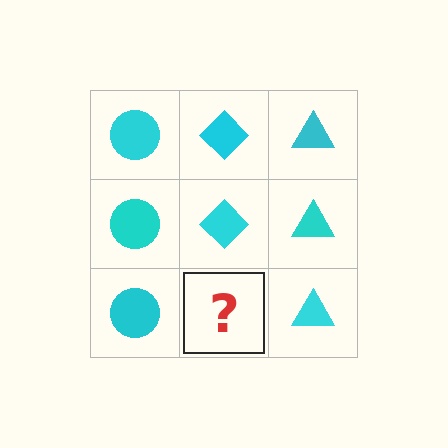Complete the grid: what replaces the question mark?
The question mark should be replaced with a cyan diamond.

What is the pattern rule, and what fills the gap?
The rule is that each column has a consistent shape. The gap should be filled with a cyan diamond.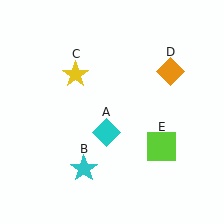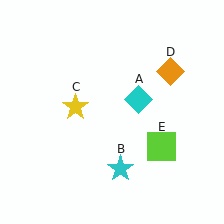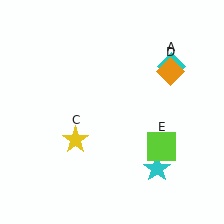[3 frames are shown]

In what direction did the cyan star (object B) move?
The cyan star (object B) moved right.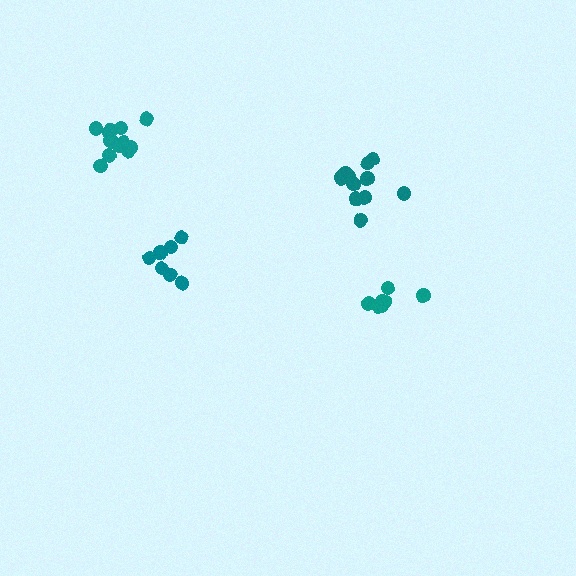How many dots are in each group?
Group 1: 11 dots, Group 2: 7 dots, Group 3: 7 dots, Group 4: 12 dots (37 total).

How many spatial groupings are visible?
There are 4 spatial groupings.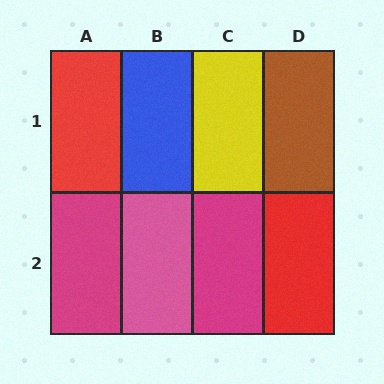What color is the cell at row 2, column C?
Magenta.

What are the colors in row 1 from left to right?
Red, blue, yellow, brown.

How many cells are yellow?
1 cell is yellow.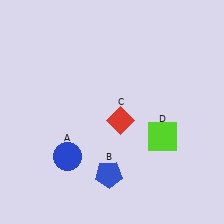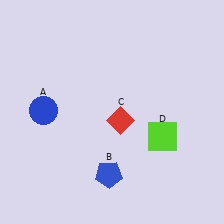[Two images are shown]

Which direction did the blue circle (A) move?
The blue circle (A) moved up.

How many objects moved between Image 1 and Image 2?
1 object moved between the two images.